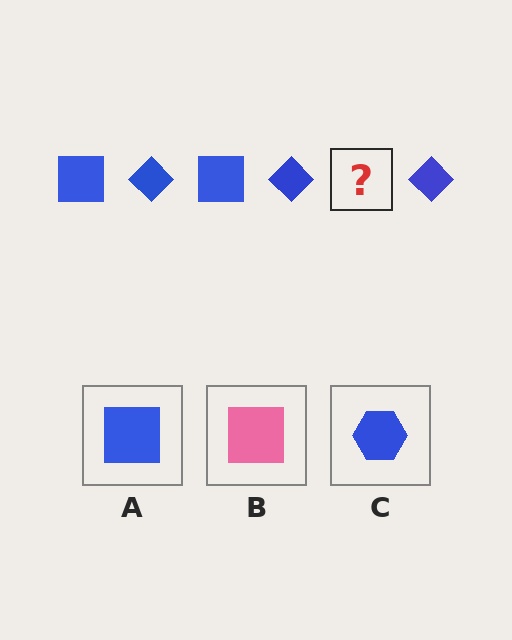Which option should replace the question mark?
Option A.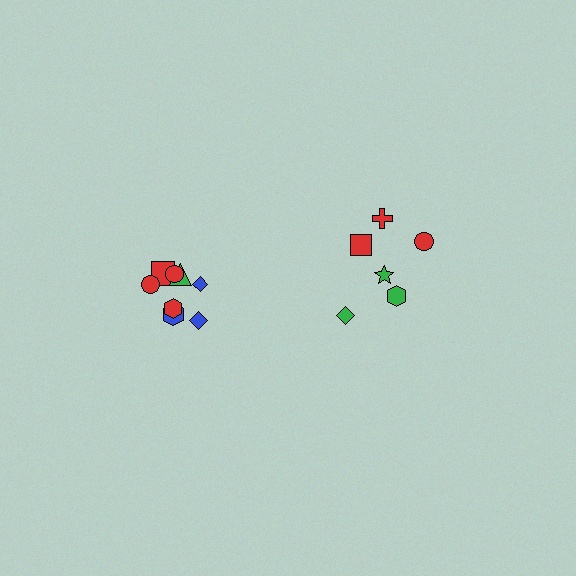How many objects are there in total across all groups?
There are 14 objects.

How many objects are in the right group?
There are 6 objects.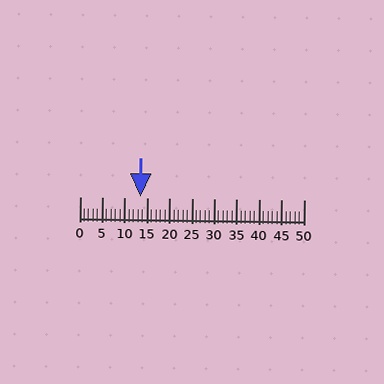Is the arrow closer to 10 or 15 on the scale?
The arrow is closer to 15.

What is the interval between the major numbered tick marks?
The major tick marks are spaced 5 units apart.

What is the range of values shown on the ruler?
The ruler shows values from 0 to 50.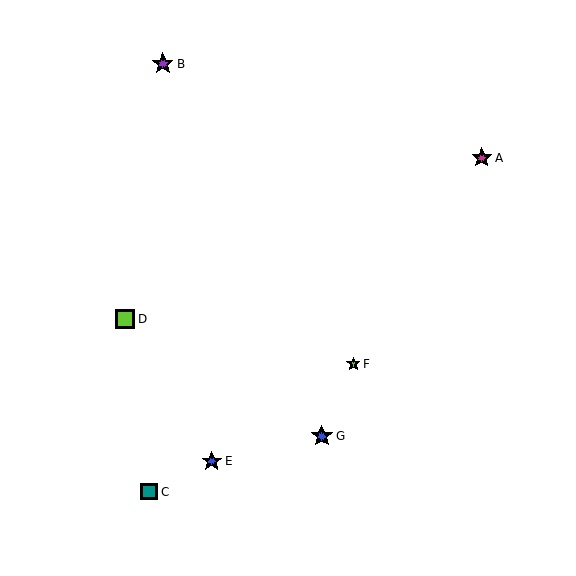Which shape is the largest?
The blue star (labeled G) is the largest.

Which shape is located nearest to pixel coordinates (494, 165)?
The magenta star (labeled A) at (482, 158) is nearest to that location.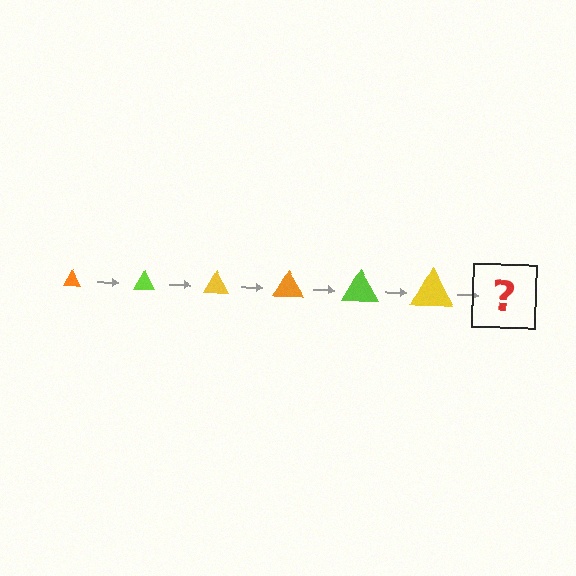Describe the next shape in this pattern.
It should be an orange triangle, larger than the previous one.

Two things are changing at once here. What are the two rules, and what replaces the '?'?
The two rules are that the triangle grows larger each step and the color cycles through orange, lime, and yellow. The '?' should be an orange triangle, larger than the previous one.